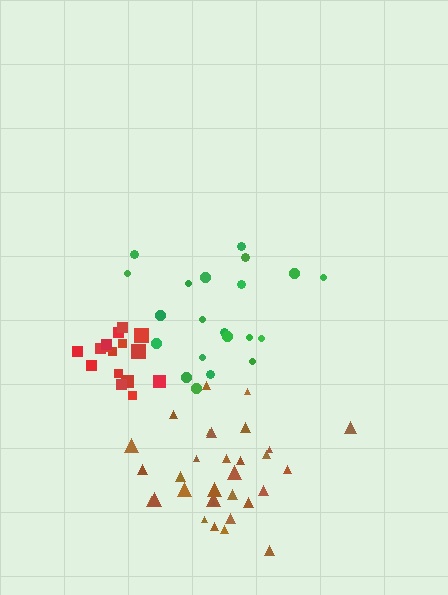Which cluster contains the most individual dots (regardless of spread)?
Brown (31).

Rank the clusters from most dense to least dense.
red, brown, green.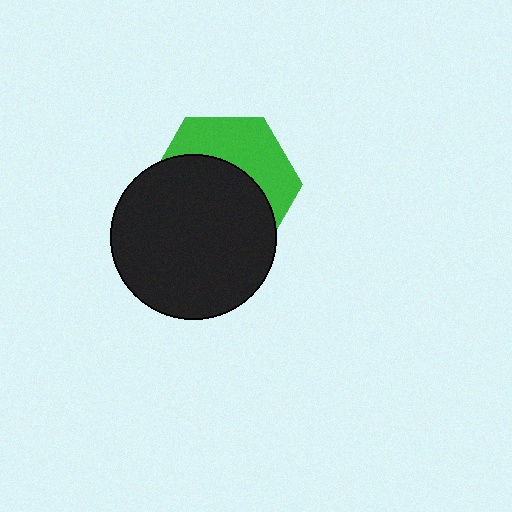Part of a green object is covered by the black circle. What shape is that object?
It is a hexagon.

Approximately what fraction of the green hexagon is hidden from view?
Roughly 60% of the green hexagon is hidden behind the black circle.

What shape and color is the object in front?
The object in front is a black circle.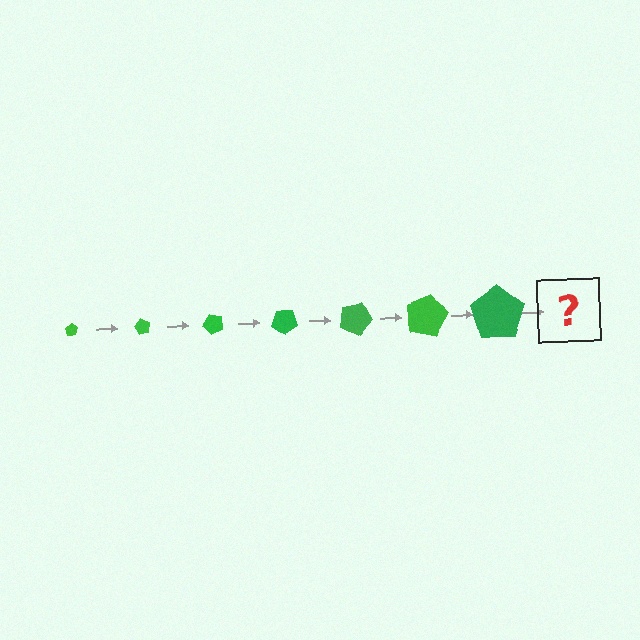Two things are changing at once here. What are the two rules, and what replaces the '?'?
The two rules are that the pentagon grows larger each step and it rotates 60 degrees each step. The '?' should be a pentagon, larger than the previous one and rotated 420 degrees from the start.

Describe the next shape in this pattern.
It should be a pentagon, larger than the previous one and rotated 420 degrees from the start.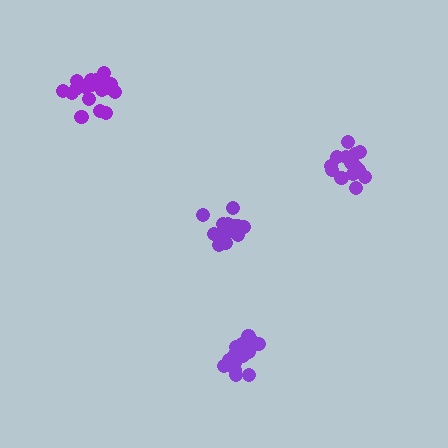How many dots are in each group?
Group 1: 19 dots, Group 2: 15 dots, Group 3: 19 dots, Group 4: 18 dots (71 total).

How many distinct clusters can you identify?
There are 4 distinct clusters.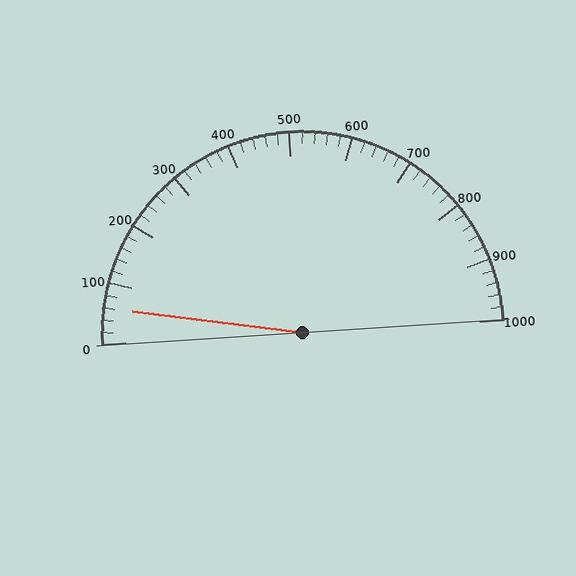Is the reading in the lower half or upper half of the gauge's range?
The reading is in the lower half of the range (0 to 1000).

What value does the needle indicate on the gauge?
The needle indicates approximately 60.